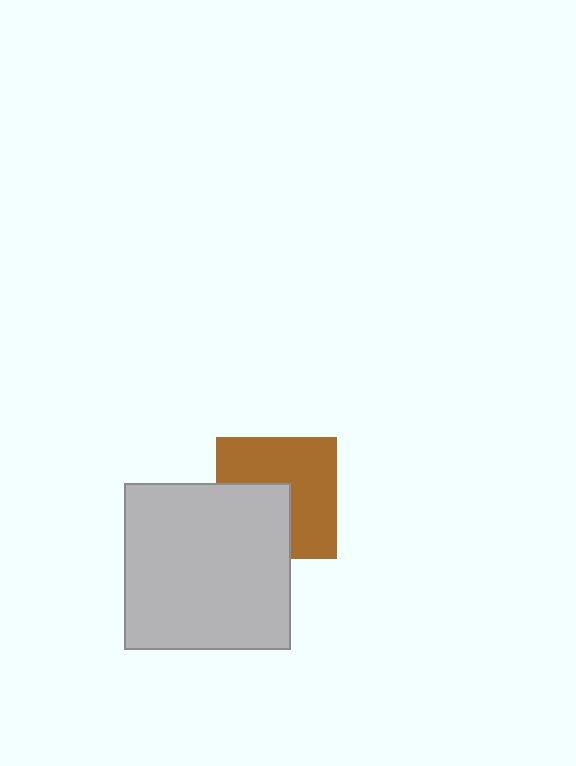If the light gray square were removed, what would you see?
You would see the complete brown square.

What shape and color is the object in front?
The object in front is a light gray square.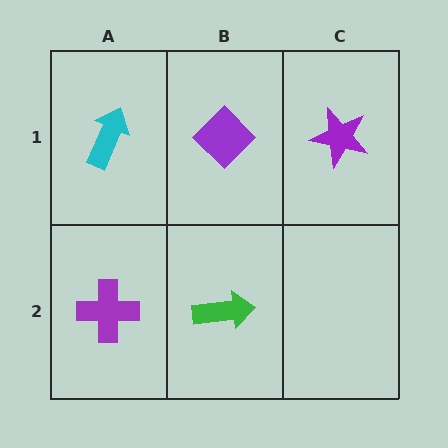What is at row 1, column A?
A cyan arrow.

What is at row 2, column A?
A purple cross.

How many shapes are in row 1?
3 shapes.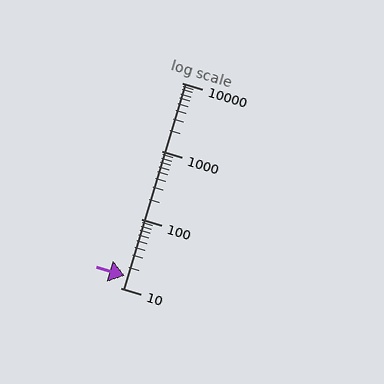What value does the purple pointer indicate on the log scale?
The pointer indicates approximately 15.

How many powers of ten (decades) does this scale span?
The scale spans 3 decades, from 10 to 10000.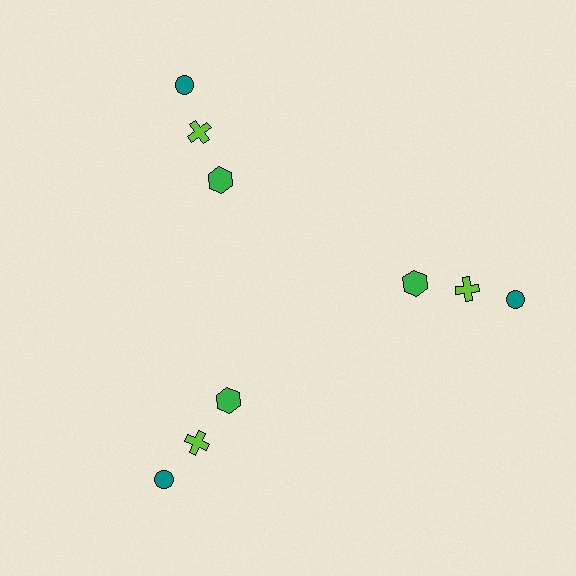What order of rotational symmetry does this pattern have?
This pattern has 3-fold rotational symmetry.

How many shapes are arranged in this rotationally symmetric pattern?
There are 9 shapes, arranged in 3 groups of 3.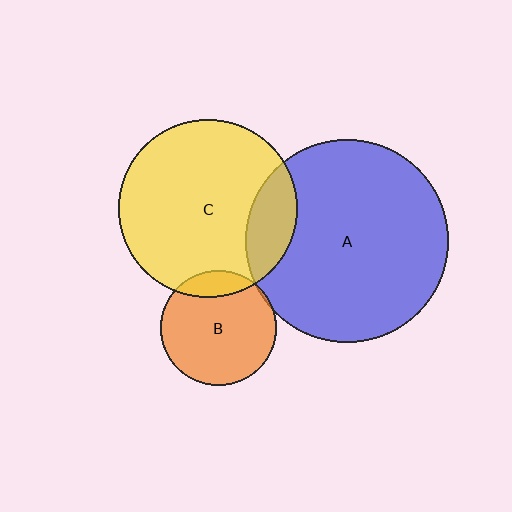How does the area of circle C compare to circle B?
Approximately 2.4 times.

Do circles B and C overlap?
Yes.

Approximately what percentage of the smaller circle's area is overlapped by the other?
Approximately 15%.